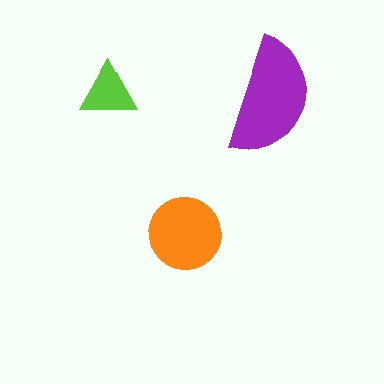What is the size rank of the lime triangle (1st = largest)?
3rd.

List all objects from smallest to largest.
The lime triangle, the orange circle, the purple semicircle.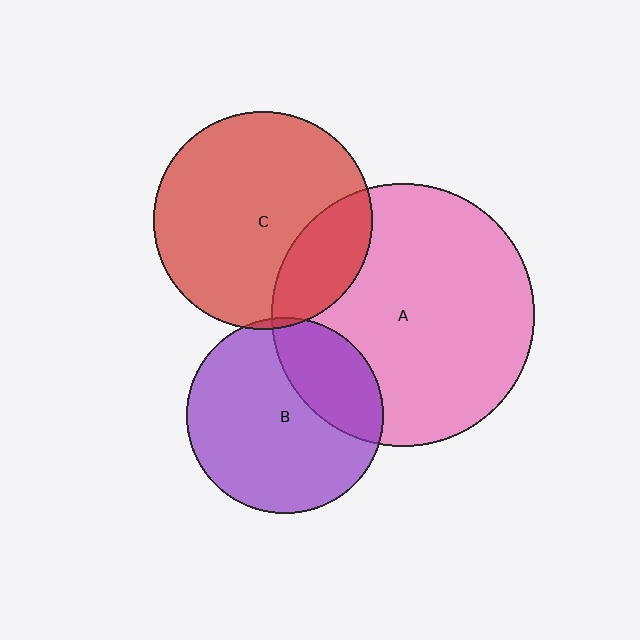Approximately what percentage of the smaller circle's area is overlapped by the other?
Approximately 30%.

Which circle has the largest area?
Circle A (pink).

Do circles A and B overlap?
Yes.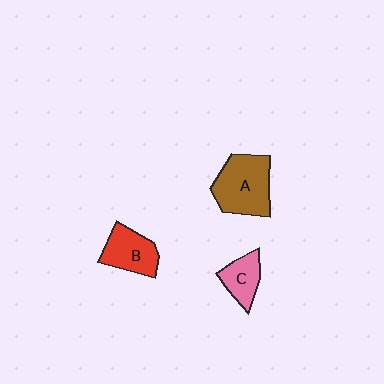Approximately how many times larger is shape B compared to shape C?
Approximately 1.3 times.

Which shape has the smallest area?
Shape C (pink).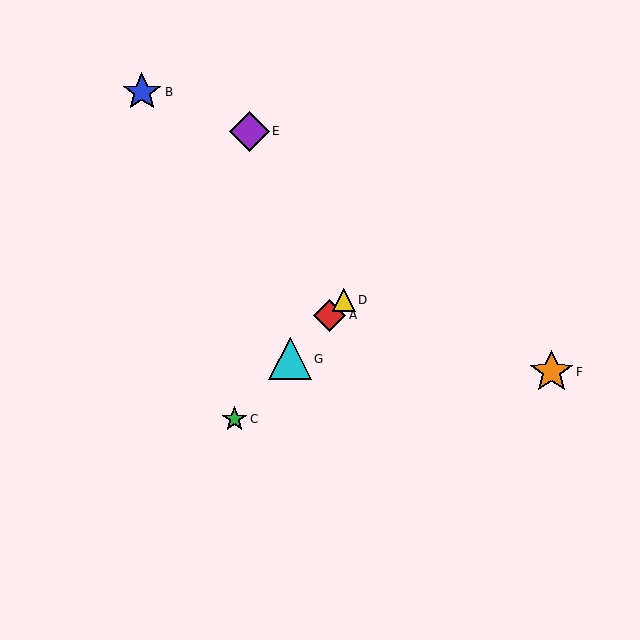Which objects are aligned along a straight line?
Objects A, C, D, G are aligned along a straight line.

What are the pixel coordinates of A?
Object A is at (330, 315).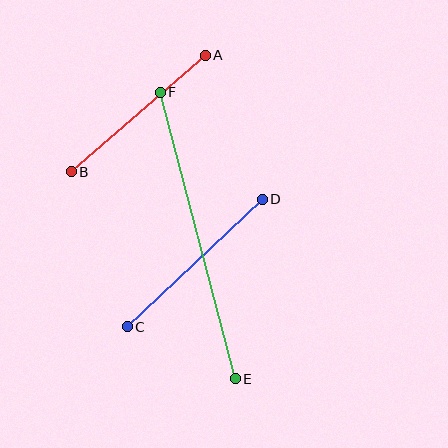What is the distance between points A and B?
The distance is approximately 178 pixels.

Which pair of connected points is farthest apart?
Points E and F are farthest apart.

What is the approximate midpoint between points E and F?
The midpoint is at approximately (198, 235) pixels.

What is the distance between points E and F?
The distance is approximately 296 pixels.